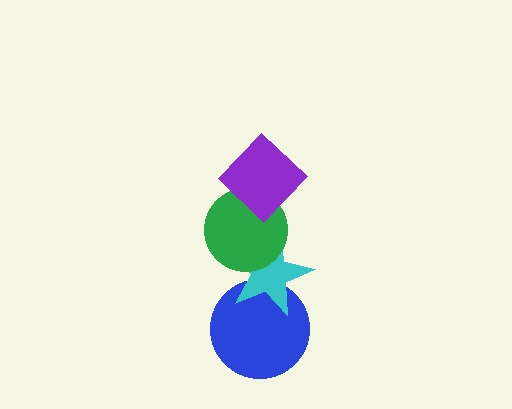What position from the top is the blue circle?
The blue circle is 4th from the top.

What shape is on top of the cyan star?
The green circle is on top of the cyan star.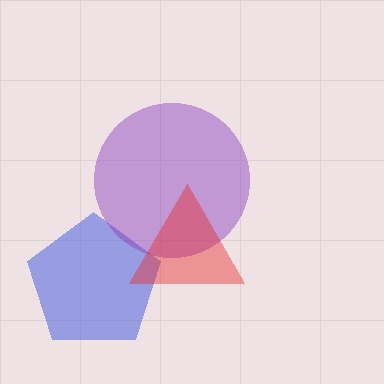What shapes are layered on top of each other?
The layered shapes are: a blue pentagon, a purple circle, a red triangle.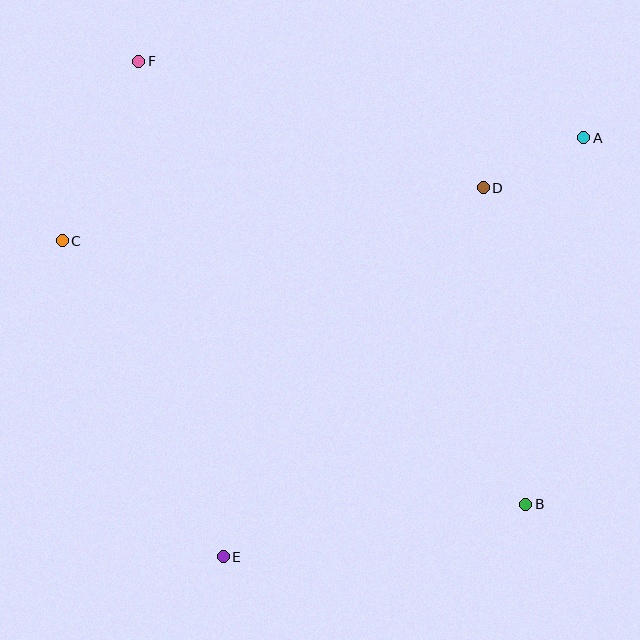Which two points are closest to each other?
Points A and D are closest to each other.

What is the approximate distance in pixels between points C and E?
The distance between C and E is approximately 355 pixels.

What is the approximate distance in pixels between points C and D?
The distance between C and D is approximately 424 pixels.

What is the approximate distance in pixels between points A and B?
The distance between A and B is approximately 371 pixels.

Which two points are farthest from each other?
Points B and F are farthest from each other.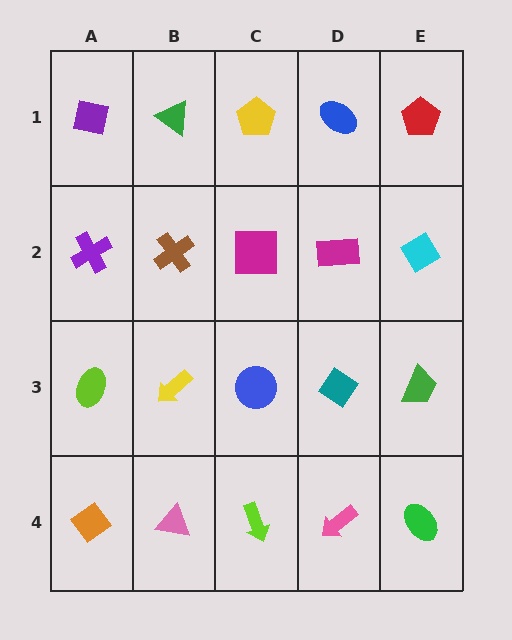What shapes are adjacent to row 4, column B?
A yellow arrow (row 3, column B), an orange diamond (row 4, column A), a lime arrow (row 4, column C).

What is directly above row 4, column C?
A blue circle.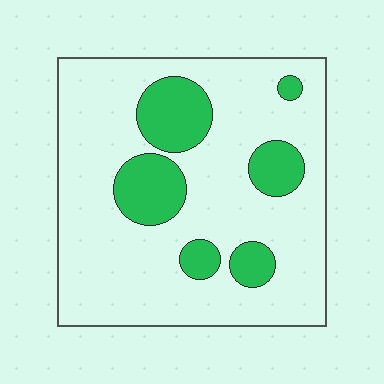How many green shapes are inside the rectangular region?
6.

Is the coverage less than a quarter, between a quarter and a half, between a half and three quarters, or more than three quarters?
Less than a quarter.